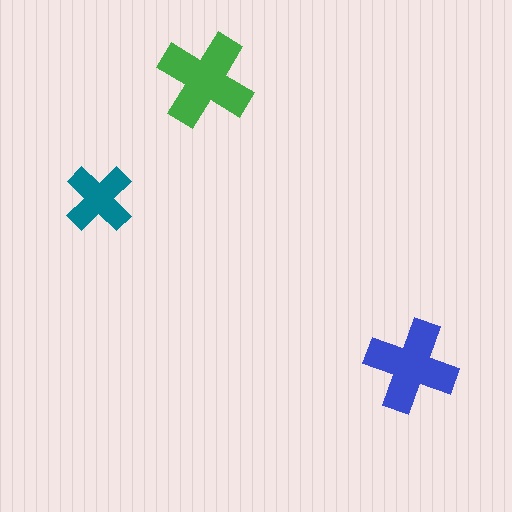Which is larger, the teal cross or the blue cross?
The blue one.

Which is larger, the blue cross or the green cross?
The green one.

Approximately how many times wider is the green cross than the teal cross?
About 1.5 times wider.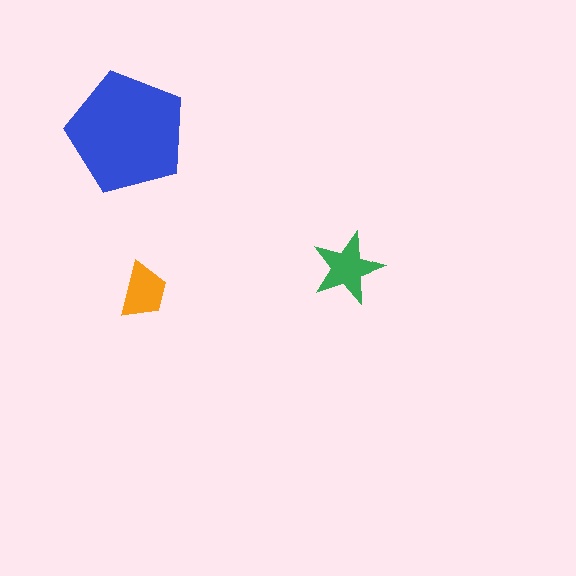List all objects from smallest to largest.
The orange trapezoid, the green star, the blue pentagon.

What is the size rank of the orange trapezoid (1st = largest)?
3rd.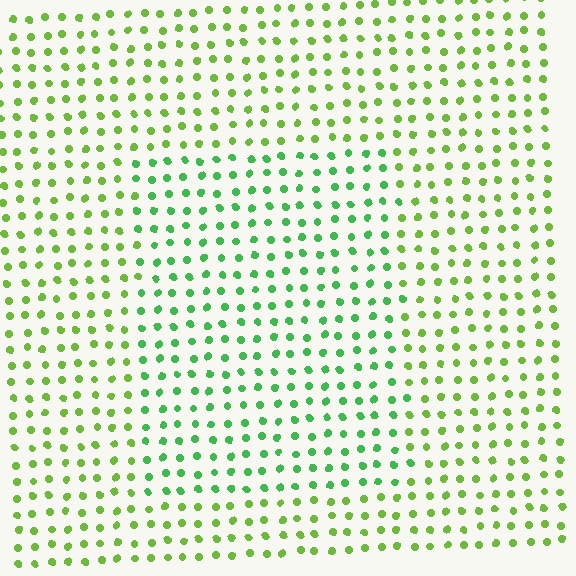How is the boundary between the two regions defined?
The boundary is defined purely by a slight shift in hue (about 32 degrees). Spacing, size, and orientation are identical on both sides.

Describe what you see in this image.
The image is filled with small lime elements in a uniform arrangement. A rectangle-shaped region is visible where the elements are tinted to a slightly different hue, forming a subtle color boundary.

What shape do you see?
I see a rectangle.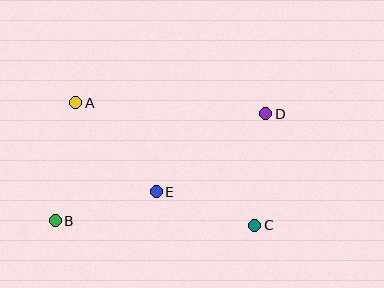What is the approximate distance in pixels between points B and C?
The distance between B and C is approximately 200 pixels.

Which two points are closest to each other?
Points C and E are closest to each other.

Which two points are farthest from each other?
Points B and D are farthest from each other.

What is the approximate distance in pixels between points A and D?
The distance between A and D is approximately 190 pixels.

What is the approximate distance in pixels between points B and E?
The distance between B and E is approximately 105 pixels.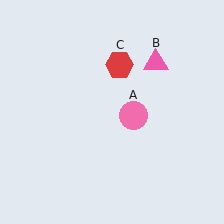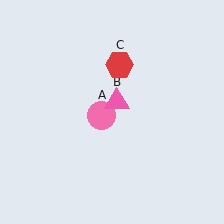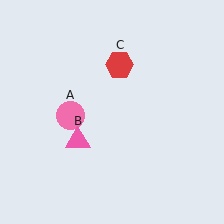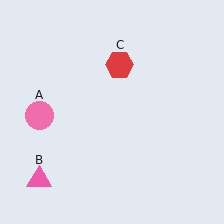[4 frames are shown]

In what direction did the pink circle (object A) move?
The pink circle (object A) moved left.